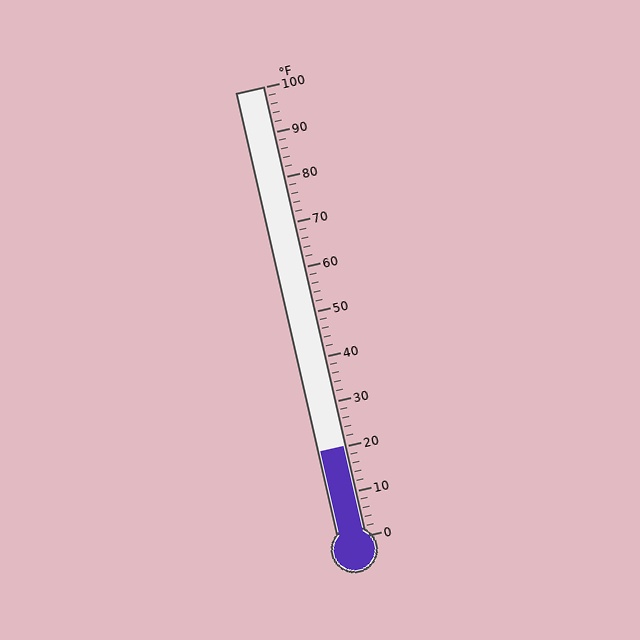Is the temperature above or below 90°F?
The temperature is below 90°F.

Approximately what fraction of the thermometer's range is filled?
The thermometer is filled to approximately 20% of its range.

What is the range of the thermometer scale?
The thermometer scale ranges from 0°F to 100°F.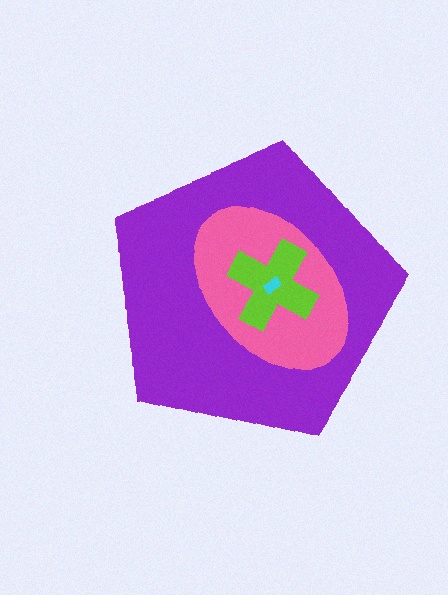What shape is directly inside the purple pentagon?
The pink ellipse.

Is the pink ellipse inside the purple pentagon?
Yes.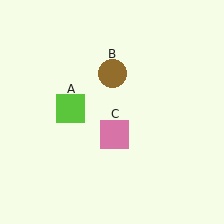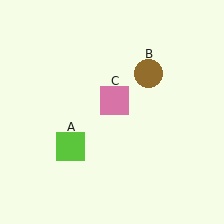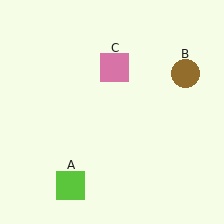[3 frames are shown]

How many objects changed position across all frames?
3 objects changed position: lime square (object A), brown circle (object B), pink square (object C).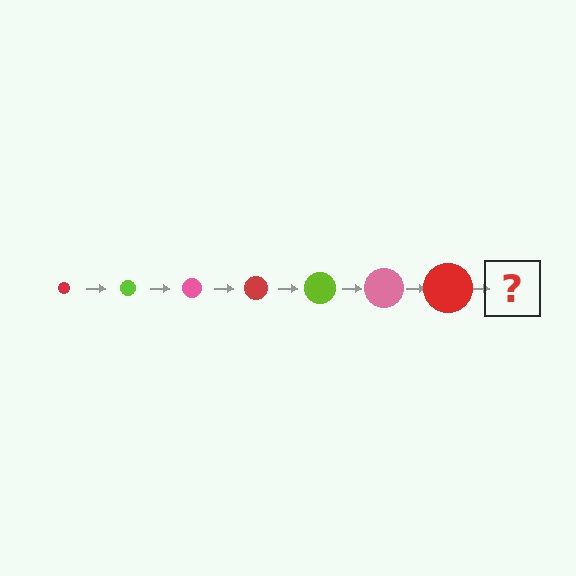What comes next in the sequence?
The next element should be a lime circle, larger than the previous one.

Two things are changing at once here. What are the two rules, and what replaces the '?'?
The two rules are that the circle grows larger each step and the color cycles through red, lime, and pink. The '?' should be a lime circle, larger than the previous one.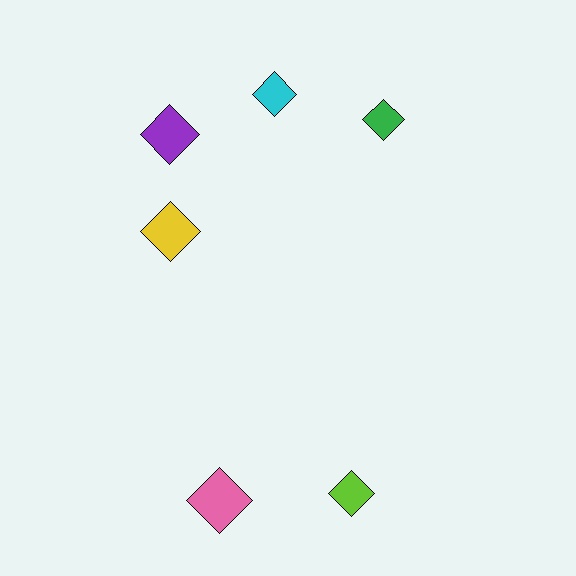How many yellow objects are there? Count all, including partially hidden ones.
There is 1 yellow object.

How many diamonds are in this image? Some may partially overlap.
There are 6 diamonds.